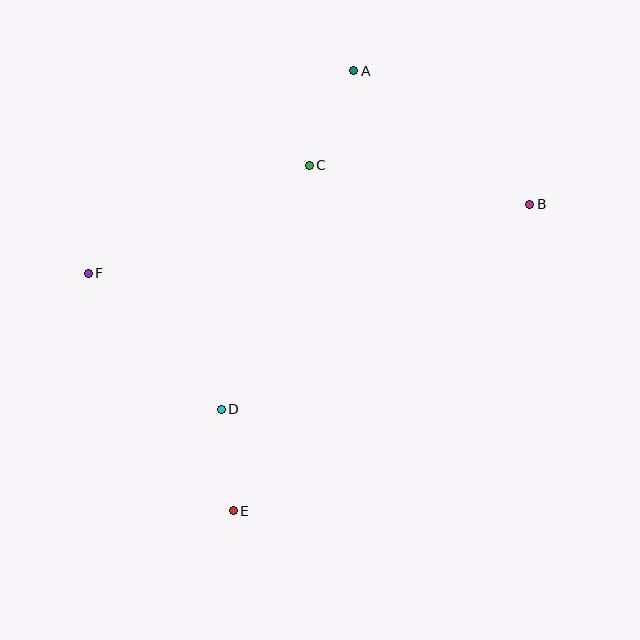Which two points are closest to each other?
Points D and E are closest to each other.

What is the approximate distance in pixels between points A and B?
The distance between A and B is approximately 221 pixels.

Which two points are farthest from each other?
Points A and E are farthest from each other.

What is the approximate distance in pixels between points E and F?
The distance between E and F is approximately 278 pixels.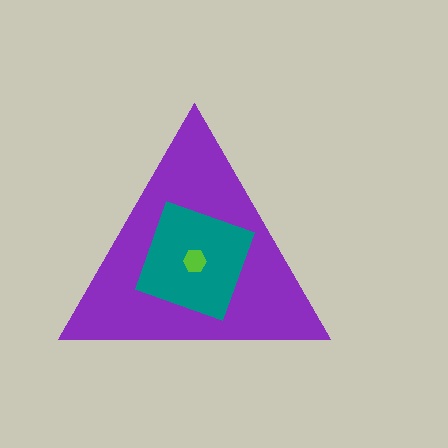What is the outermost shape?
The purple triangle.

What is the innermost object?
The lime hexagon.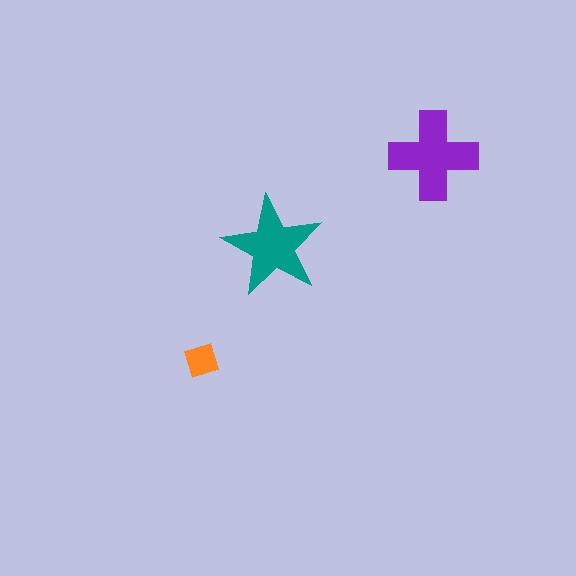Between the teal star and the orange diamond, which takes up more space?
The teal star.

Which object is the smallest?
The orange diamond.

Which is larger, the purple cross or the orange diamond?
The purple cross.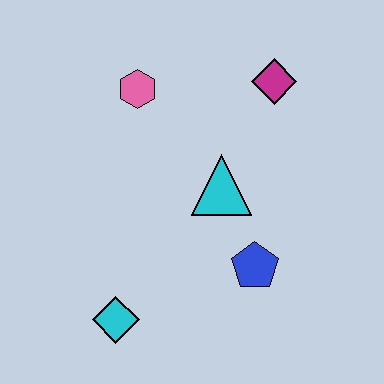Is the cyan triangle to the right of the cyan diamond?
Yes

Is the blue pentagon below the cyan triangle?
Yes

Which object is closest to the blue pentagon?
The cyan triangle is closest to the blue pentagon.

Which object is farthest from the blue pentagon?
The pink hexagon is farthest from the blue pentagon.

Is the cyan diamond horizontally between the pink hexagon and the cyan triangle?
No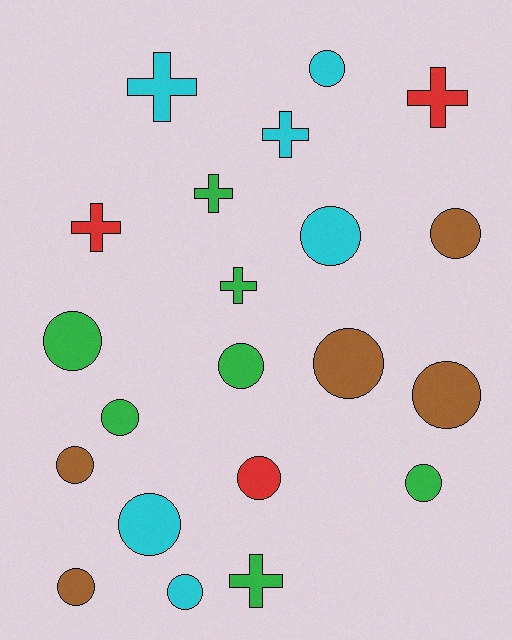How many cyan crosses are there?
There are 2 cyan crosses.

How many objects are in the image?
There are 21 objects.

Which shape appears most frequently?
Circle, with 14 objects.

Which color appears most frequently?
Green, with 7 objects.